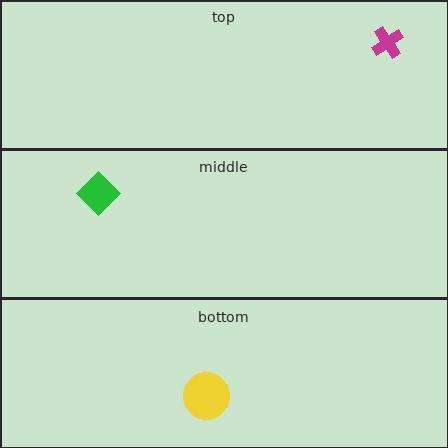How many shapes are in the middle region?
1.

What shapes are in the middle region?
The green diamond.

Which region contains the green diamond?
The middle region.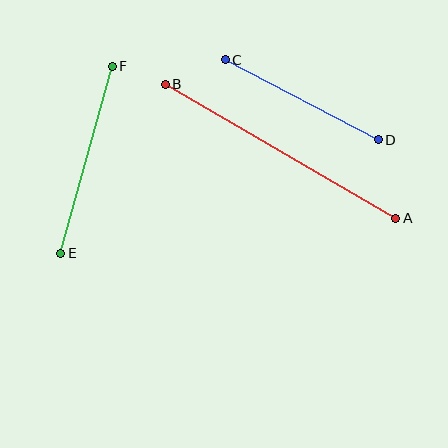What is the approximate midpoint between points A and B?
The midpoint is at approximately (281, 151) pixels.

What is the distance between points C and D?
The distance is approximately 172 pixels.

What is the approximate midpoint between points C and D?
The midpoint is at approximately (302, 100) pixels.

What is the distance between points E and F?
The distance is approximately 194 pixels.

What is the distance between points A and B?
The distance is approximately 267 pixels.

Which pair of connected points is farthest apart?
Points A and B are farthest apart.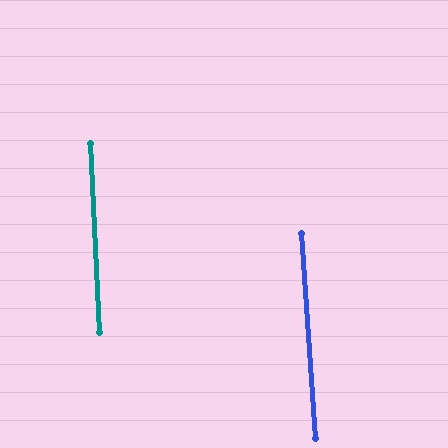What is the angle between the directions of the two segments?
Approximately 1 degree.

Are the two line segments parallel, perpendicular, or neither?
Parallel — their directions differ by only 1.3°.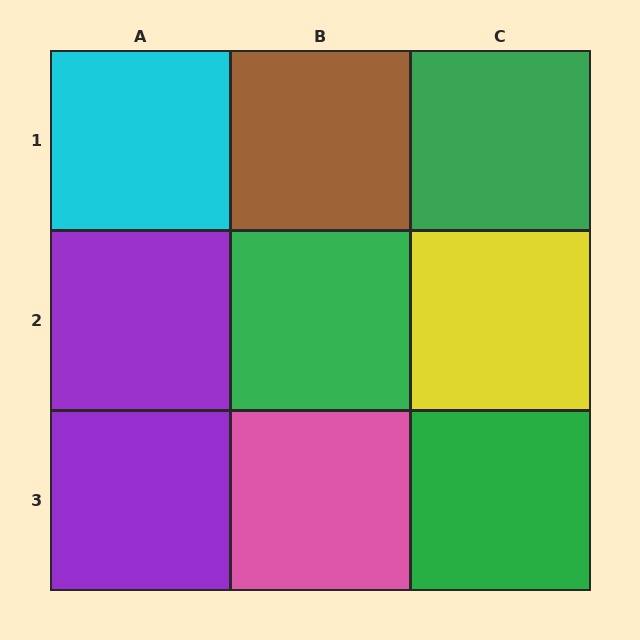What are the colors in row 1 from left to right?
Cyan, brown, green.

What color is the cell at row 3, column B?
Pink.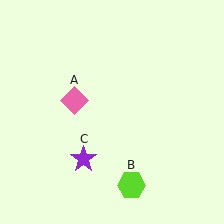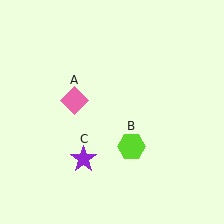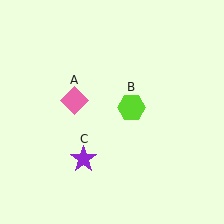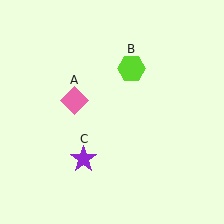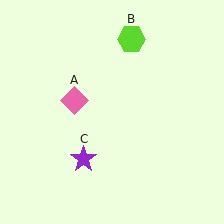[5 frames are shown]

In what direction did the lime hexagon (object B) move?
The lime hexagon (object B) moved up.